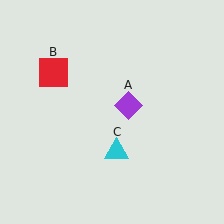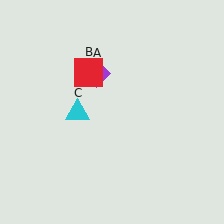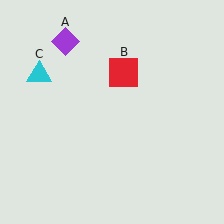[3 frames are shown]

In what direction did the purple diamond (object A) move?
The purple diamond (object A) moved up and to the left.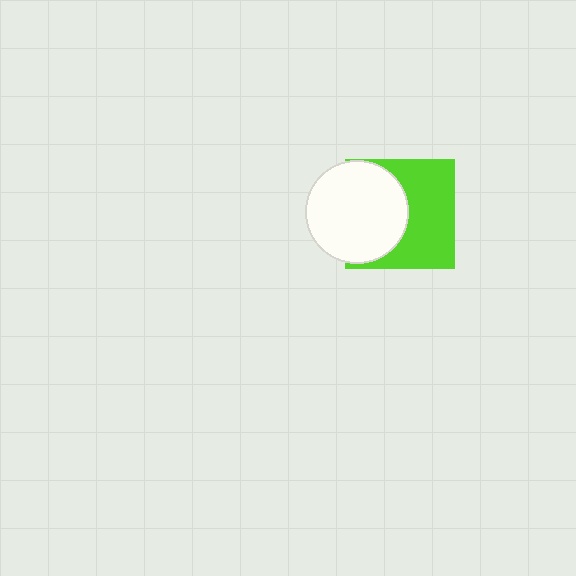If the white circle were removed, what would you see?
You would see the complete lime square.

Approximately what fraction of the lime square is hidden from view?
Roughly 45% of the lime square is hidden behind the white circle.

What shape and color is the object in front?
The object in front is a white circle.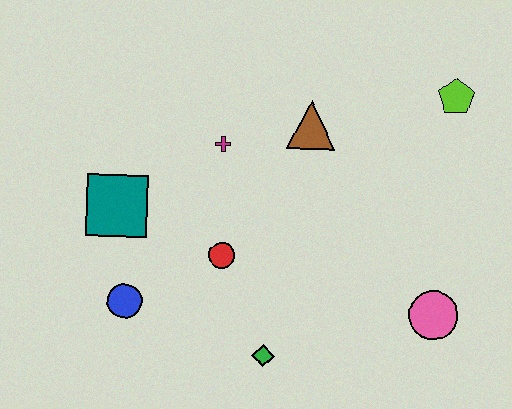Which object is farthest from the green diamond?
The lime pentagon is farthest from the green diamond.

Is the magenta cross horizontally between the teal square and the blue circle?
No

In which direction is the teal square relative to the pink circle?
The teal square is to the left of the pink circle.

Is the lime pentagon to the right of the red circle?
Yes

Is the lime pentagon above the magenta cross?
Yes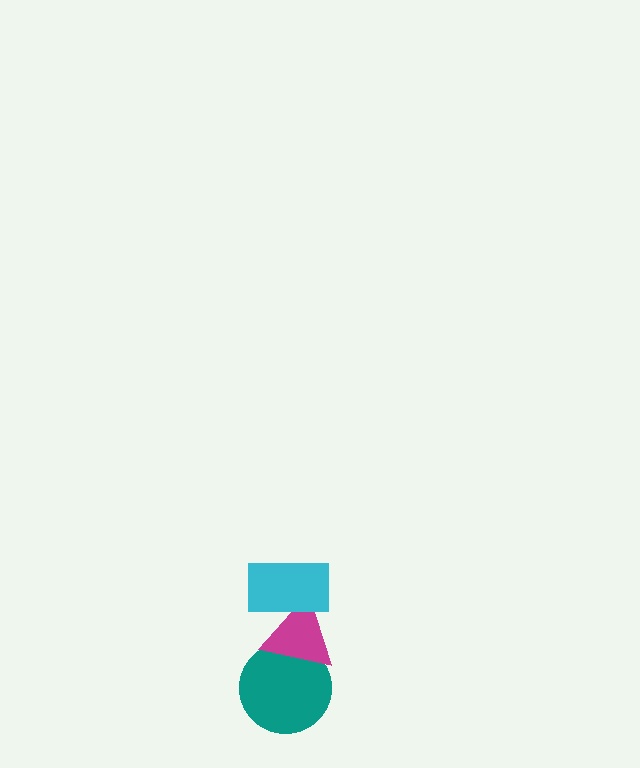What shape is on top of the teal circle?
The magenta triangle is on top of the teal circle.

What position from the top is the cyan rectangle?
The cyan rectangle is 1st from the top.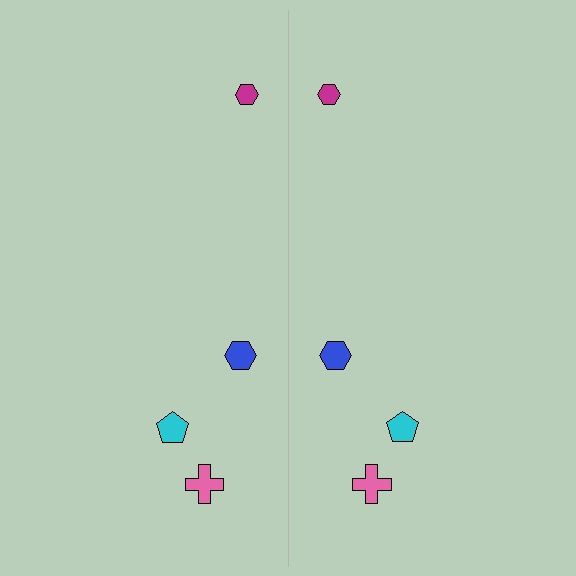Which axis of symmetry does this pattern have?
The pattern has a vertical axis of symmetry running through the center of the image.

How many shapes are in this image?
There are 8 shapes in this image.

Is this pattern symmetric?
Yes, this pattern has bilateral (reflection) symmetry.